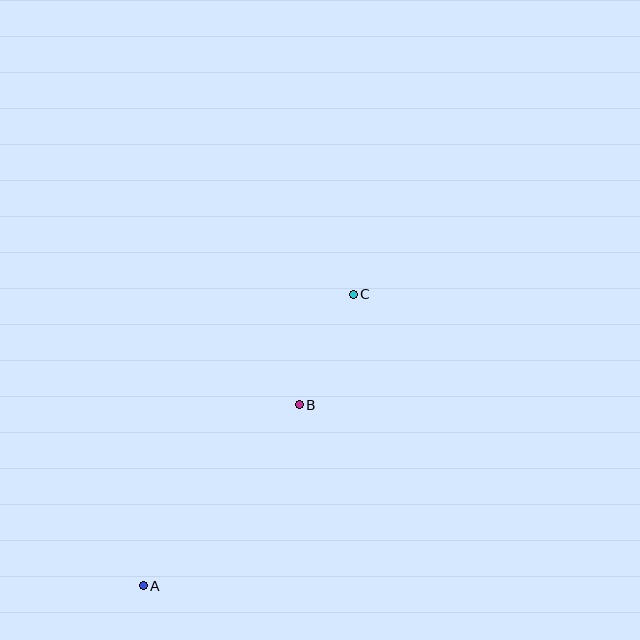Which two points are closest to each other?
Points B and C are closest to each other.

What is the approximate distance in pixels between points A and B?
The distance between A and B is approximately 239 pixels.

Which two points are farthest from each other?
Points A and C are farthest from each other.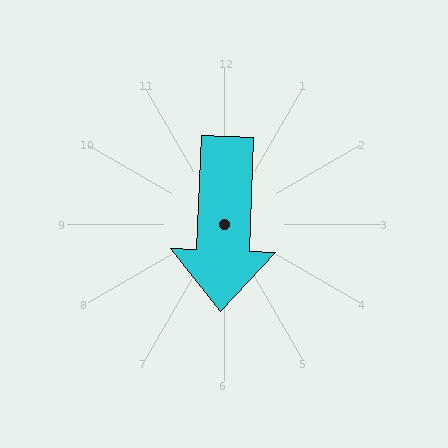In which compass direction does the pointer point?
South.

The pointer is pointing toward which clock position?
Roughly 6 o'clock.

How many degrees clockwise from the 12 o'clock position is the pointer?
Approximately 182 degrees.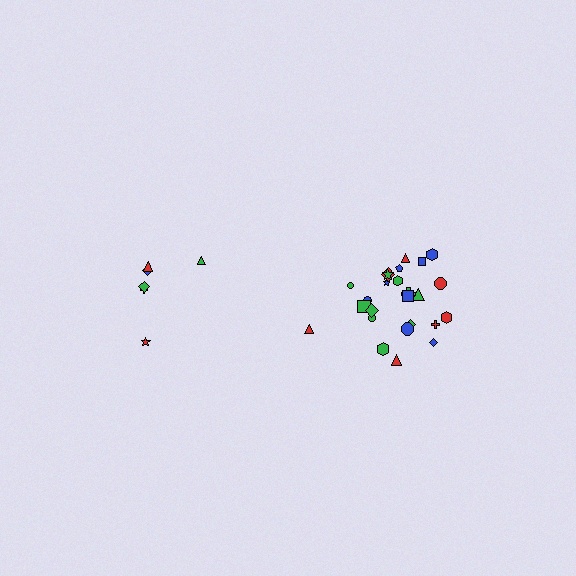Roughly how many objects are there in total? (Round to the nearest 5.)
Roughly 30 objects in total.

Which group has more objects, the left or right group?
The right group.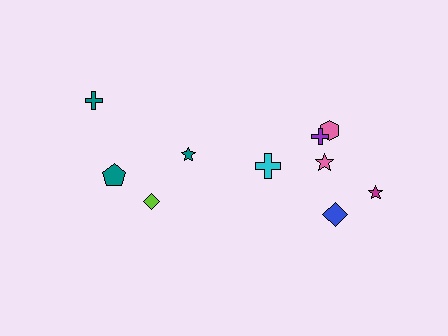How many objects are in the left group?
There are 4 objects.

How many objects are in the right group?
There are 6 objects.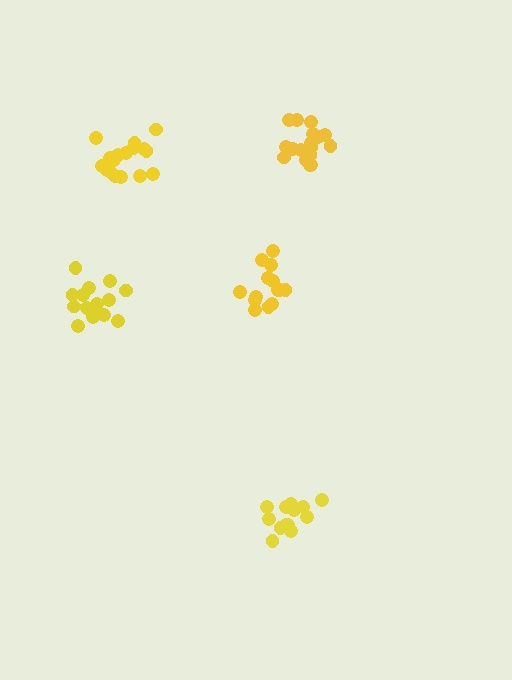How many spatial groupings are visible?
There are 5 spatial groupings.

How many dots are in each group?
Group 1: 14 dots, Group 2: 15 dots, Group 3: 18 dots, Group 4: 14 dots, Group 5: 17 dots (78 total).